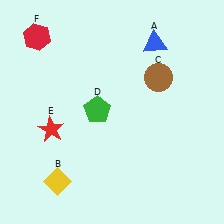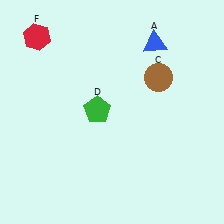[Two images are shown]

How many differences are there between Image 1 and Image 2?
There are 2 differences between the two images.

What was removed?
The red star (E), the yellow diamond (B) were removed in Image 2.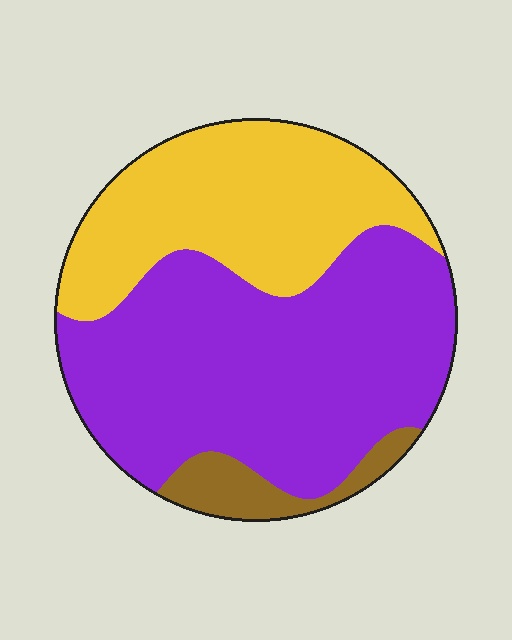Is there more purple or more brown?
Purple.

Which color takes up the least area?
Brown, at roughly 5%.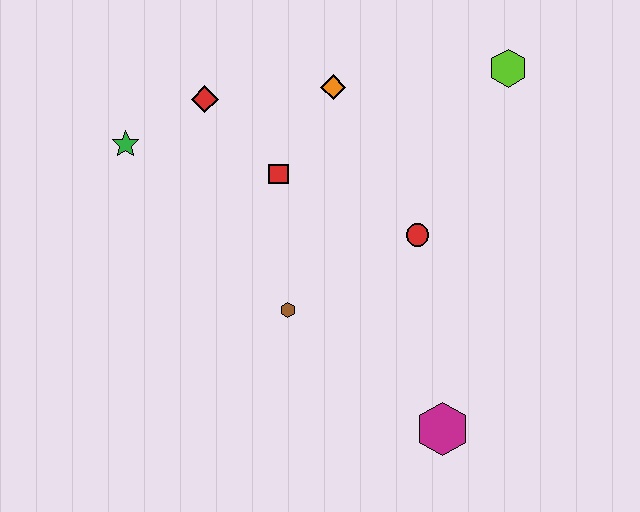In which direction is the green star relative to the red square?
The green star is to the left of the red square.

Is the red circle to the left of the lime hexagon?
Yes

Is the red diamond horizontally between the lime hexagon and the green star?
Yes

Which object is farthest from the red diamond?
The magenta hexagon is farthest from the red diamond.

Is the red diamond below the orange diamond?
Yes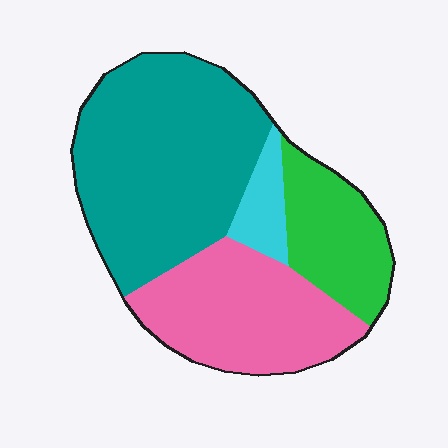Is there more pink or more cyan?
Pink.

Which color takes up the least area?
Cyan, at roughly 5%.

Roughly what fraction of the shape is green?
Green takes up about one sixth (1/6) of the shape.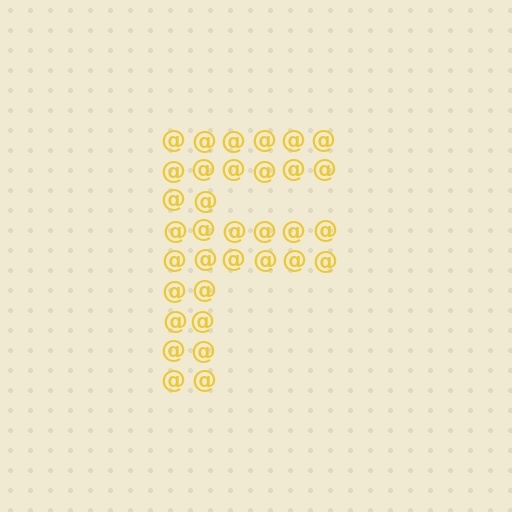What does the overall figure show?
The overall figure shows the letter F.